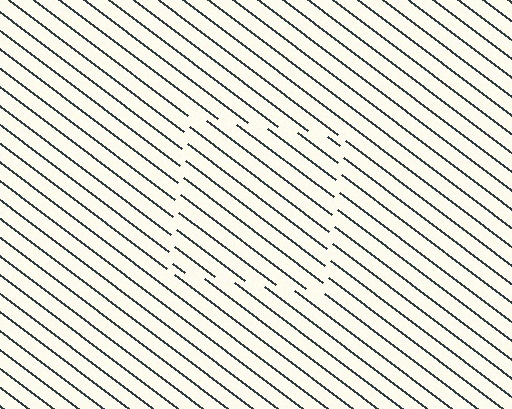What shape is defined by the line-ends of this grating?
An illusory square. The interior of the shape contains the same grating, shifted by half a period — the contour is defined by the phase discontinuity where line-ends from the inner and outer gratings abut.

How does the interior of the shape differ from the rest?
The interior of the shape contains the same grating, shifted by half a period — the contour is defined by the phase discontinuity where line-ends from the inner and outer gratings abut.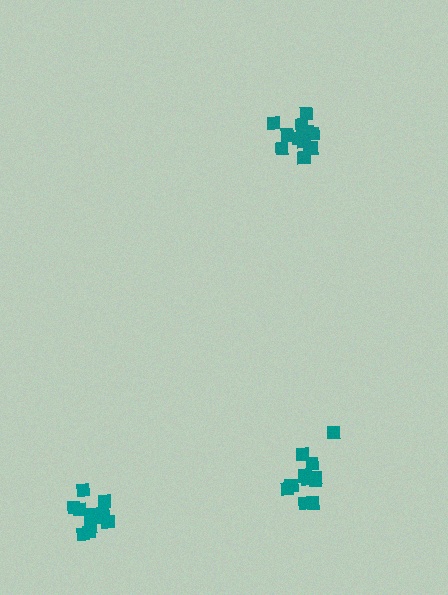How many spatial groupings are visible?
There are 3 spatial groupings.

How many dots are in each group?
Group 1: 11 dots, Group 2: 11 dots, Group 3: 13 dots (35 total).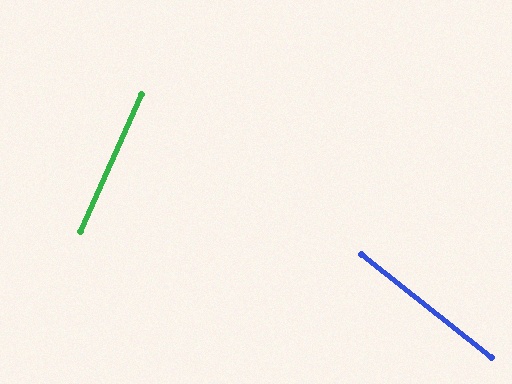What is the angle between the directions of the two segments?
Approximately 75 degrees.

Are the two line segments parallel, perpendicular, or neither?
Neither parallel nor perpendicular — they differ by about 75°.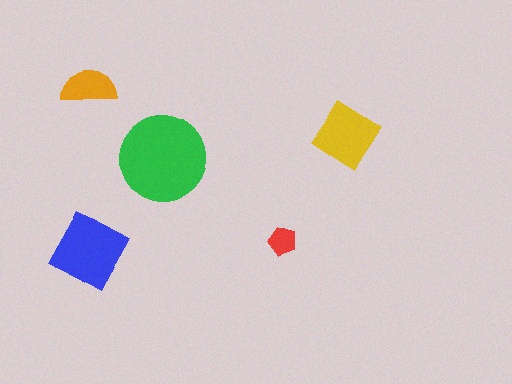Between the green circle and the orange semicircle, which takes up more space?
The green circle.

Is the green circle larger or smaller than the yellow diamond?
Larger.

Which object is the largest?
The green circle.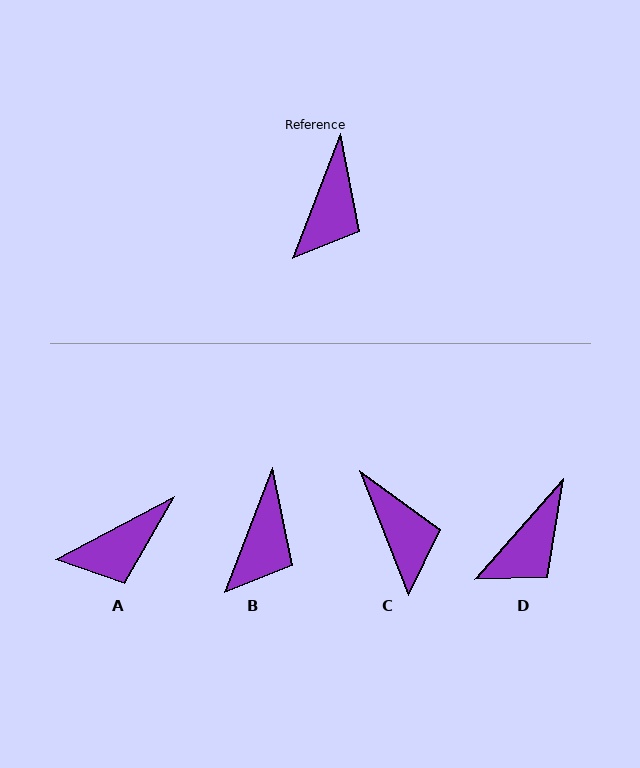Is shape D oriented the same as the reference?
No, it is off by about 21 degrees.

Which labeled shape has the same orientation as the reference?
B.